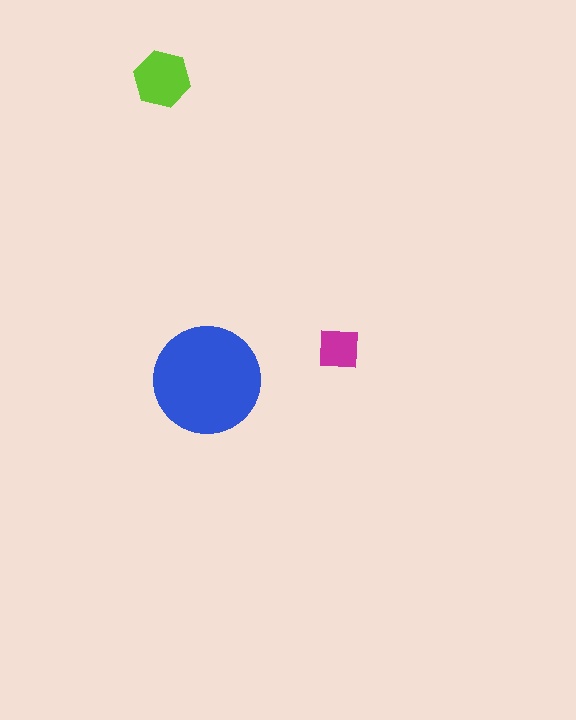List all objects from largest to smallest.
The blue circle, the lime hexagon, the magenta square.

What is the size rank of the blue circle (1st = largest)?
1st.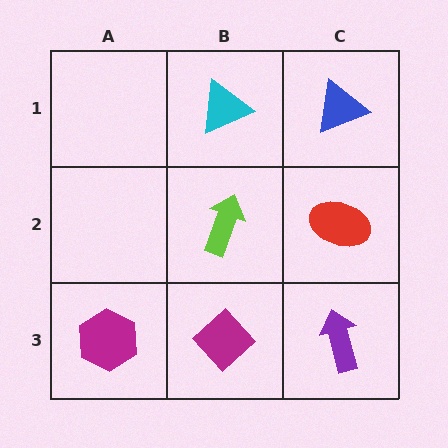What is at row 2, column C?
A red ellipse.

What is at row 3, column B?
A magenta diamond.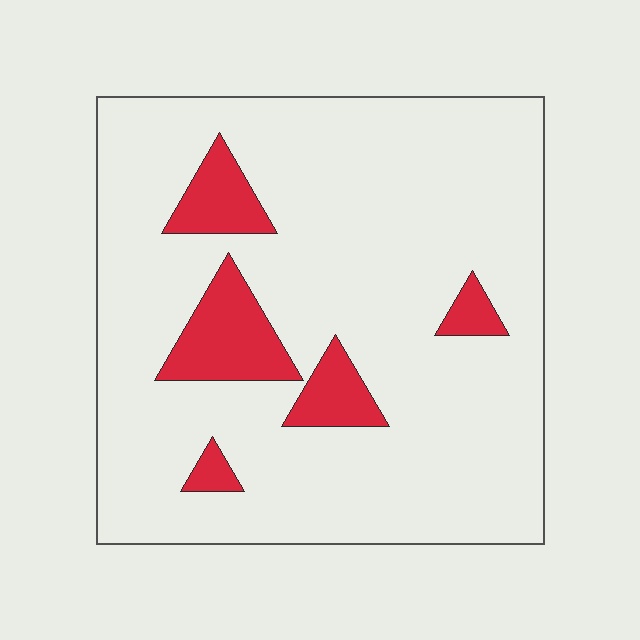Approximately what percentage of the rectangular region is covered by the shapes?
Approximately 15%.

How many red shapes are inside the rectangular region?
5.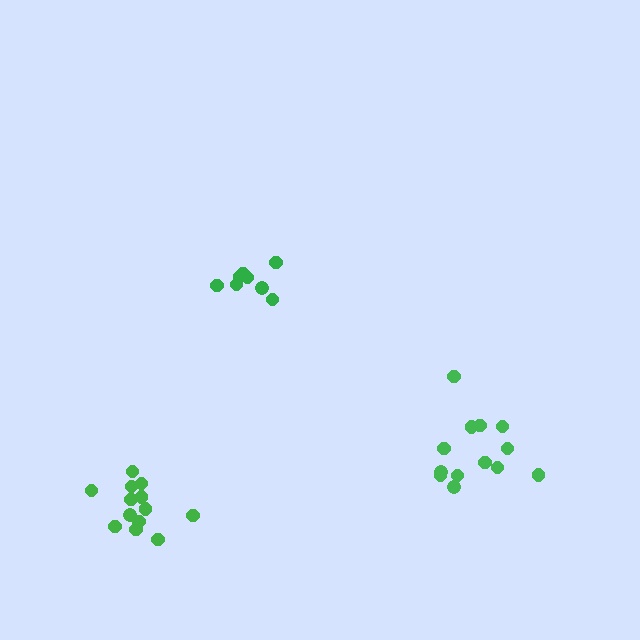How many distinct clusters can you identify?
There are 3 distinct clusters.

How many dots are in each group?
Group 1: 13 dots, Group 2: 8 dots, Group 3: 13 dots (34 total).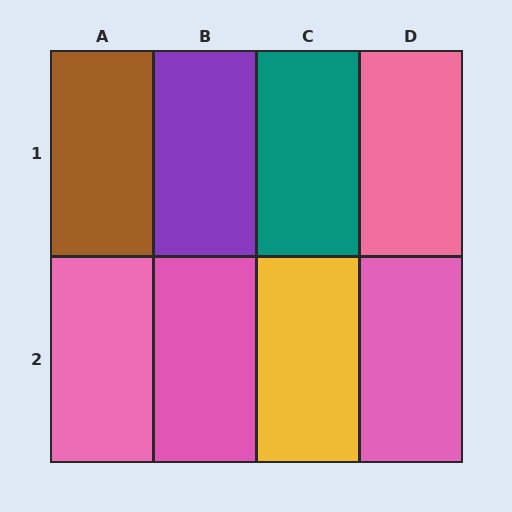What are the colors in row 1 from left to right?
Brown, purple, teal, pink.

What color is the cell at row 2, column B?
Pink.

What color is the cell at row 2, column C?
Yellow.